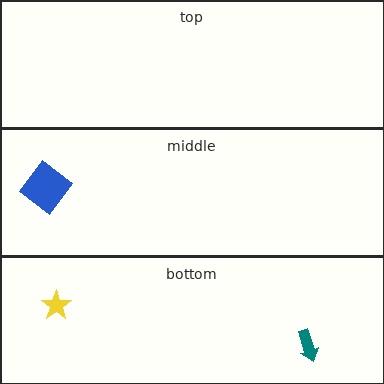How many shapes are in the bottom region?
2.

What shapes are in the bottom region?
The teal arrow, the yellow star.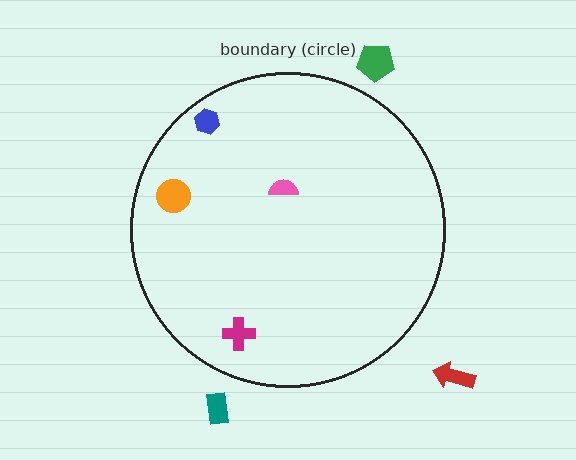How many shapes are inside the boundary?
4 inside, 3 outside.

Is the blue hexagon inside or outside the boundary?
Inside.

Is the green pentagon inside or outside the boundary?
Outside.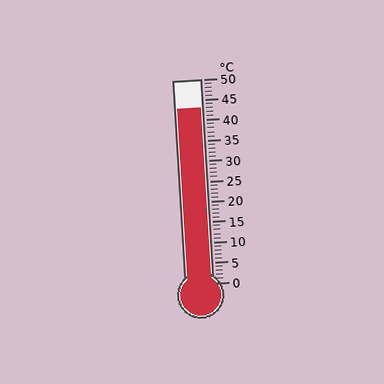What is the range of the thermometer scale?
The thermometer scale ranges from 0°C to 50°C.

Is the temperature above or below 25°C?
The temperature is above 25°C.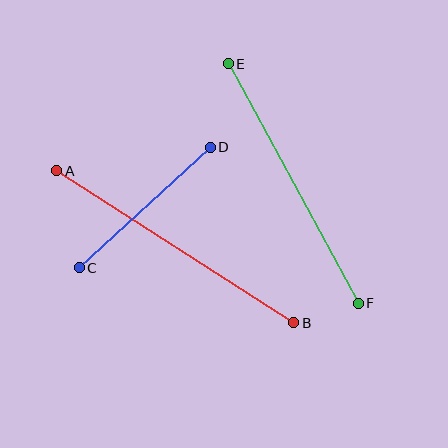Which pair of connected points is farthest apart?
Points A and B are farthest apart.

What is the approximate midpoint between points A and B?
The midpoint is at approximately (175, 247) pixels.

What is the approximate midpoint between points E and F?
The midpoint is at approximately (293, 183) pixels.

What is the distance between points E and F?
The distance is approximately 273 pixels.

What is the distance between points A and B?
The distance is approximately 282 pixels.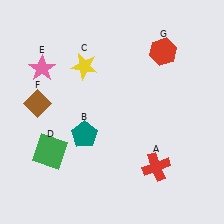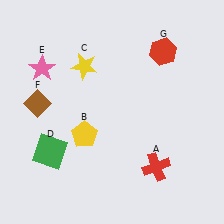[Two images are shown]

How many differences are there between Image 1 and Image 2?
There is 1 difference between the two images.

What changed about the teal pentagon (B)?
In Image 1, B is teal. In Image 2, it changed to yellow.